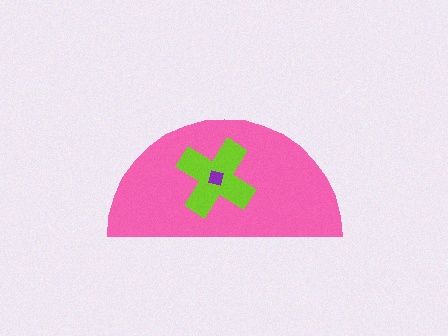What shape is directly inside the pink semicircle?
The lime cross.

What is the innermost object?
The purple diamond.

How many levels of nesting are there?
3.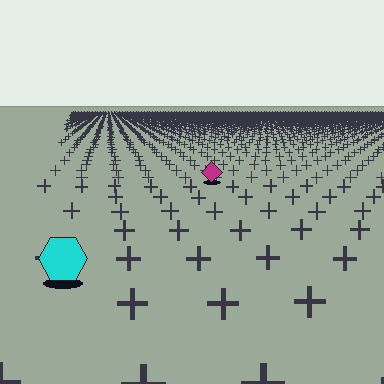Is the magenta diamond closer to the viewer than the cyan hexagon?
No. The cyan hexagon is closer — you can tell from the texture gradient: the ground texture is coarser near it.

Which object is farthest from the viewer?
The magenta diamond is farthest from the viewer. It appears smaller and the ground texture around it is denser.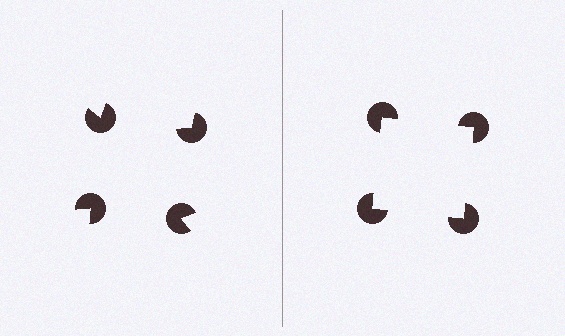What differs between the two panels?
The pac-man discs are positioned identically on both sides; only the wedge orientations differ. On the right they align to a square; on the left they are misaligned.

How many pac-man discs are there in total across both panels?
8 — 4 on each side.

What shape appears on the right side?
An illusory square.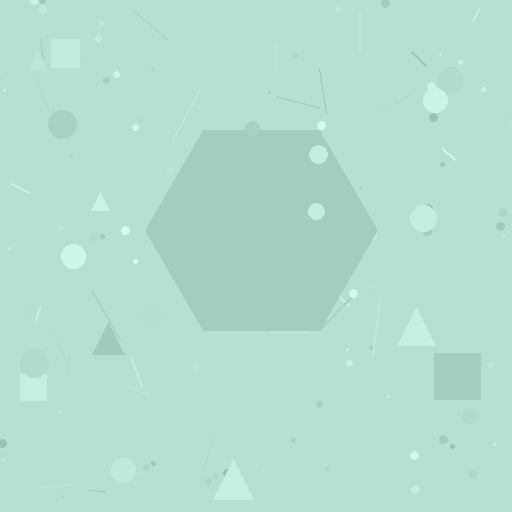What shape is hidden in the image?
A hexagon is hidden in the image.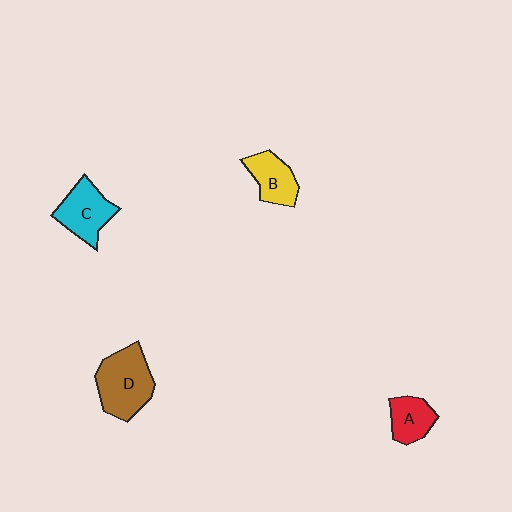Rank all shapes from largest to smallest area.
From largest to smallest: D (brown), C (cyan), B (yellow), A (red).